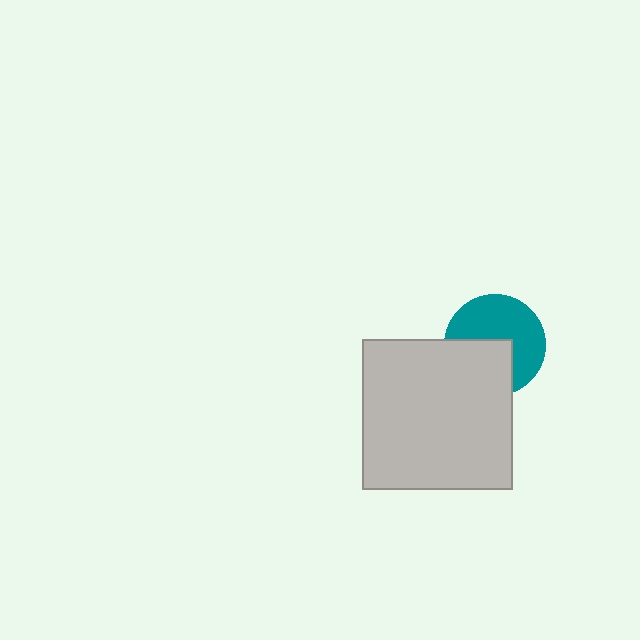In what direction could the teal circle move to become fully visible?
The teal circle could move toward the upper-right. That would shift it out from behind the light gray square entirely.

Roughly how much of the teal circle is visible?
About half of it is visible (roughly 59%).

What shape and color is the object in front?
The object in front is a light gray square.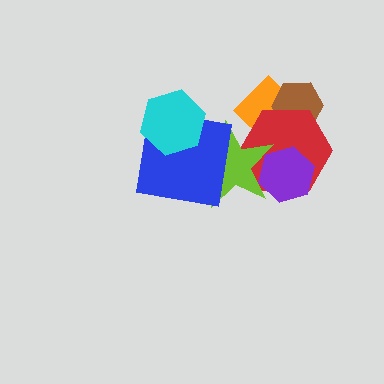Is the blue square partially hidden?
Yes, it is partially covered by another shape.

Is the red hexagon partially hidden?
Yes, it is partially covered by another shape.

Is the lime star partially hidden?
Yes, it is partially covered by another shape.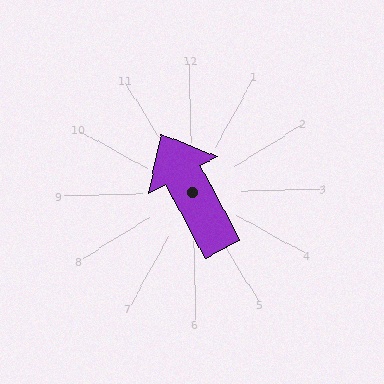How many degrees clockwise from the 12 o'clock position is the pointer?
Approximately 333 degrees.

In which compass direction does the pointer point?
Northwest.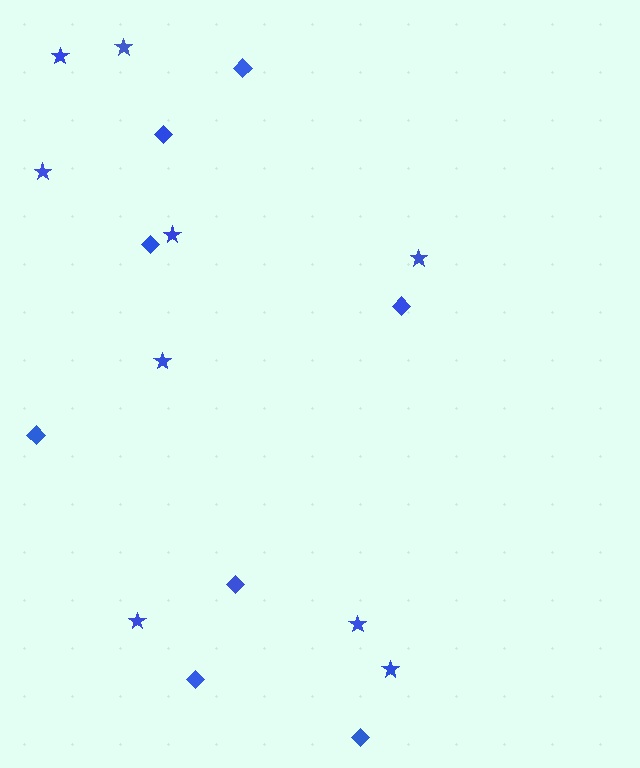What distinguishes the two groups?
There are 2 groups: one group of diamonds (8) and one group of stars (9).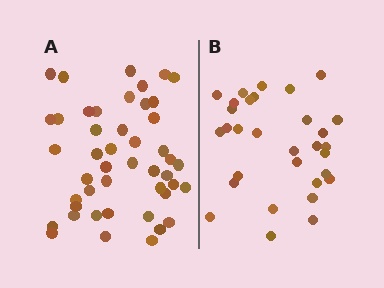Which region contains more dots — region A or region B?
Region A (the left region) has more dots.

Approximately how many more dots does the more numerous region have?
Region A has approximately 15 more dots than region B.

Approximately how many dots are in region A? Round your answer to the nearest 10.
About 50 dots. (The exact count is 46, which rounds to 50.)